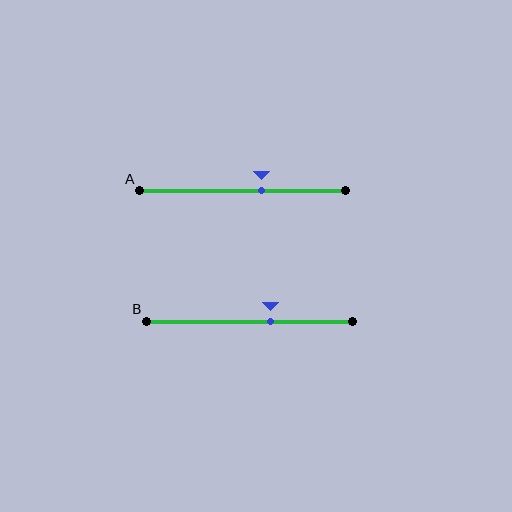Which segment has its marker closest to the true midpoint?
Segment A has its marker closest to the true midpoint.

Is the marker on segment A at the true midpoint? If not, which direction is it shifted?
No, the marker on segment A is shifted to the right by about 9% of the segment length.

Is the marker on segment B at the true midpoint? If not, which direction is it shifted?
No, the marker on segment B is shifted to the right by about 10% of the segment length.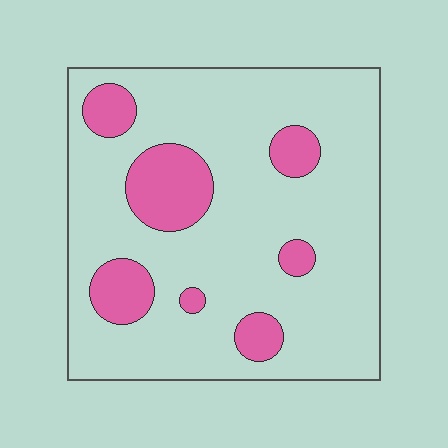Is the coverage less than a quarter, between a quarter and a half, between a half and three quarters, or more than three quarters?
Less than a quarter.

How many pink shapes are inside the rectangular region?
7.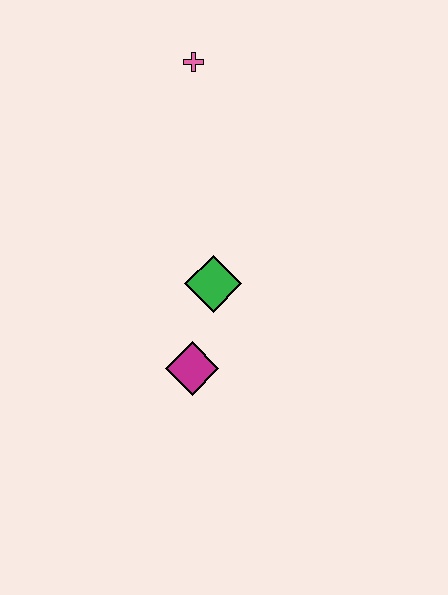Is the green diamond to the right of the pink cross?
Yes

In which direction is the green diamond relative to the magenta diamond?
The green diamond is above the magenta diamond.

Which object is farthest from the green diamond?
The pink cross is farthest from the green diamond.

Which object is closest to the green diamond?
The magenta diamond is closest to the green diamond.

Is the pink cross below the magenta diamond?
No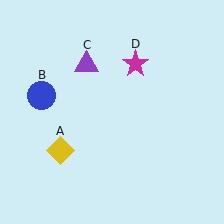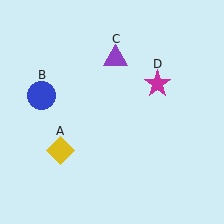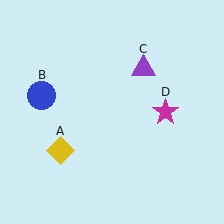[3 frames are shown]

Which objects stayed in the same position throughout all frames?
Yellow diamond (object A) and blue circle (object B) remained stationary.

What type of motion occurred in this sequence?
The purple triangle (object C), magenta star (object D) rotated clockwise around the center of the scene.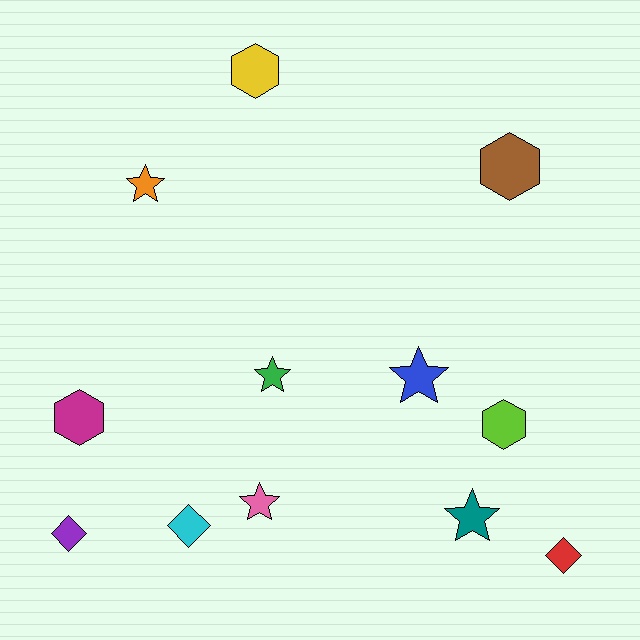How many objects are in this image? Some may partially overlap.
There are 12 objects.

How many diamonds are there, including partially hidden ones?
There are 3 diamonds.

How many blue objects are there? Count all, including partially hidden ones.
There is 1 blue object.